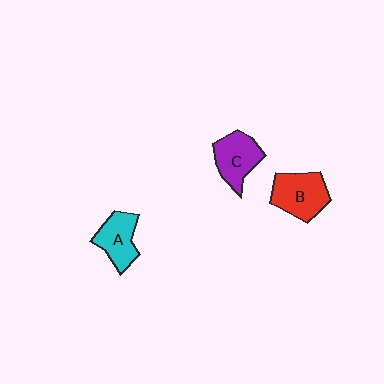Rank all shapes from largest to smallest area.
From largest to smallest: B (red), C (purple), A (cyan).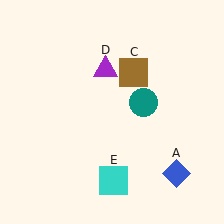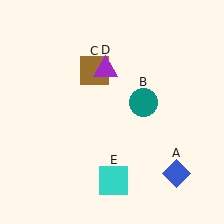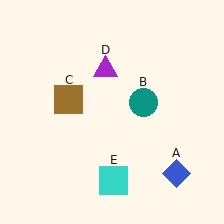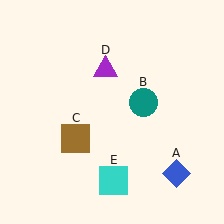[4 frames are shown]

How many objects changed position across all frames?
1 object changed position: brown square (object C).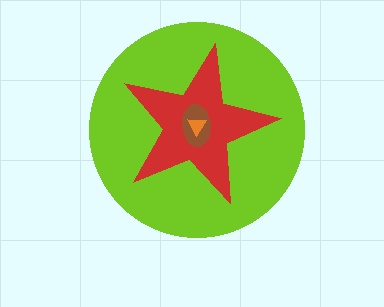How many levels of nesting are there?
4.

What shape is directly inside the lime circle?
The red star.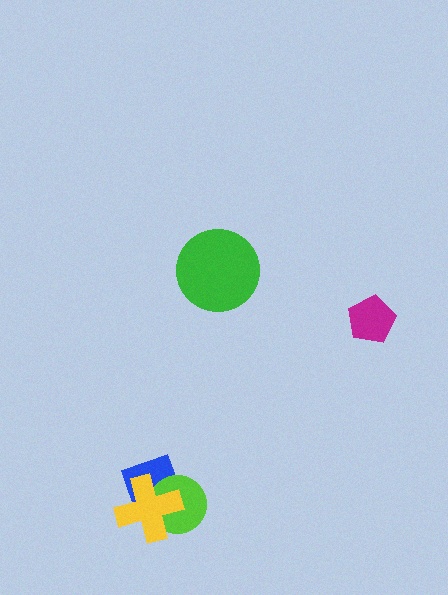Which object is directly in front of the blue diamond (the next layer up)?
The lime circle is directly in front of the blue diamond.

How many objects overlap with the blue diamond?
2 objects overlap with the blue diamond.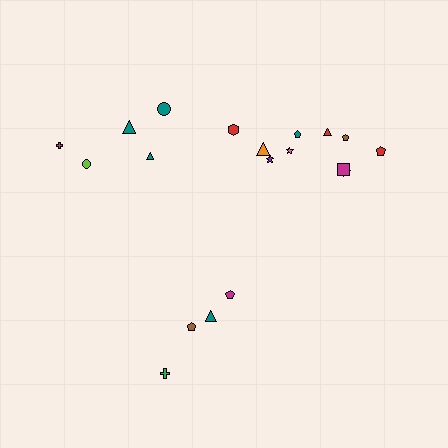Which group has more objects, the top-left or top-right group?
The top-right group.